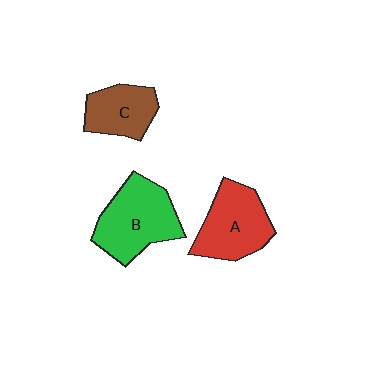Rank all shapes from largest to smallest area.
From largest to smallest: B (green), A (red), C (brown).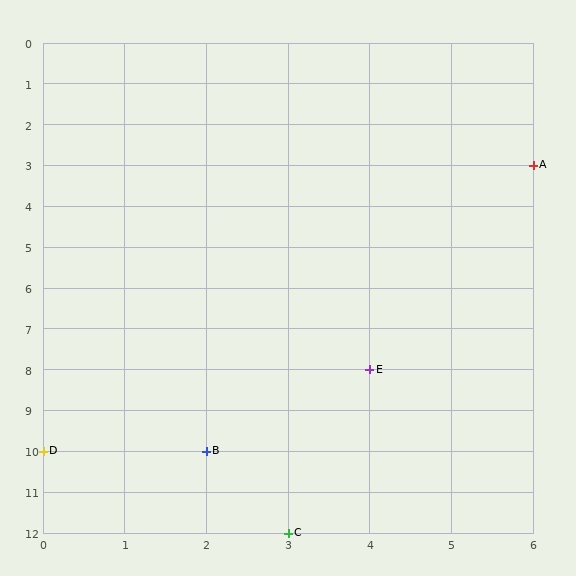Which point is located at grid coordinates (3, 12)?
Point C is at (3, 12).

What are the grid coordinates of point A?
Point A is at grid coordinates (6, 3).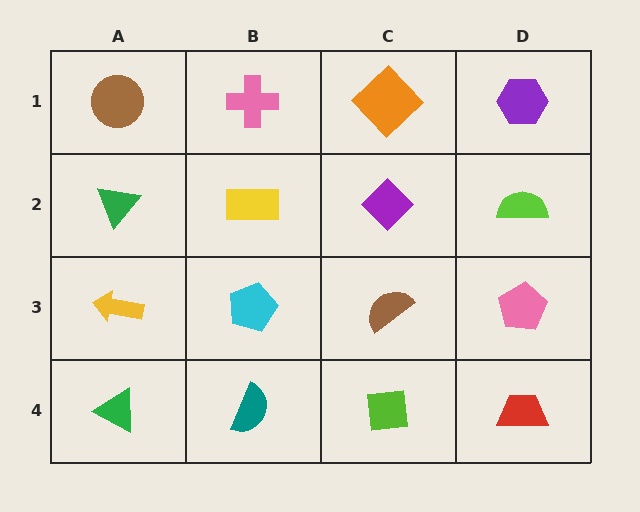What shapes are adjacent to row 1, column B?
A yellow rectangle (row 2, column B), a brown circle (row 1, column A), an orange diamond (row 1, column C).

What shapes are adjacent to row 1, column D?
A lime semicircle (row 2, column D), an orange diamond (row 1, column C).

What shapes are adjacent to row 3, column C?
A purple diamond (row 2, column C), a lime square (row 4, column C), a cyan pentagon (row 3, column B), a pink pentagon (row 3, column D).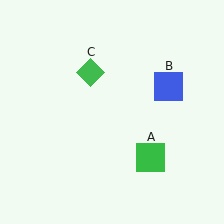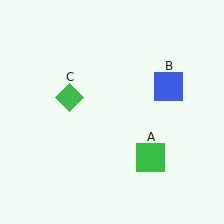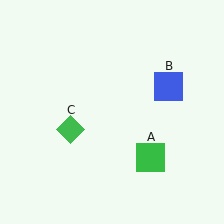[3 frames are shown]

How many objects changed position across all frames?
1 object changed position: green diamond (object C).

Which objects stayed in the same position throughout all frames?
Green square (object A) and blue square (object B) remained stationary.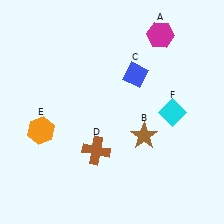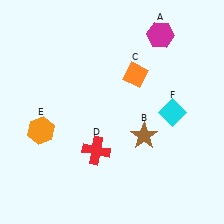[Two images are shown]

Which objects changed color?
C changed from blue to orange. D changed from brown to red.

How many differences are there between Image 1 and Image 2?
There are 2 differences between the two images.